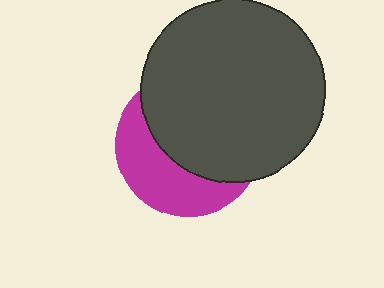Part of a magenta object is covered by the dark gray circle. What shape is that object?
It is a circle.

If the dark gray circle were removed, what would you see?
You would see the complete magenta circle.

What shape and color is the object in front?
The object in front is a dark gray circle.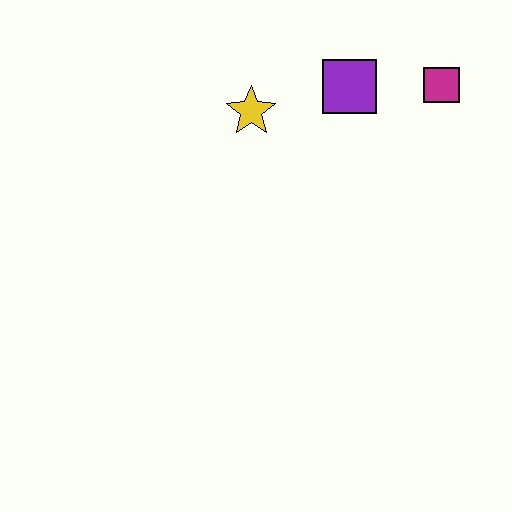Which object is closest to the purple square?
The magenta square is closest to the purple square.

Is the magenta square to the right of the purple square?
Yes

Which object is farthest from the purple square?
The yellow star is farthest from the purple square.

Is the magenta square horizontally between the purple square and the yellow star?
No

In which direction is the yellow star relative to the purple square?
The yellow star is to the left of the purple square.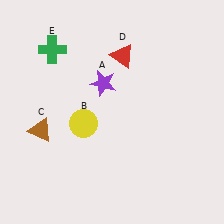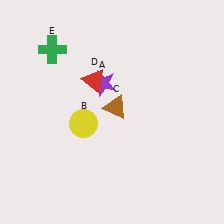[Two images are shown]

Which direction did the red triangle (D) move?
The red triangle (D) moved left.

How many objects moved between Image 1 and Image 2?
2 objects moved between the two images.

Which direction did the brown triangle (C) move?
The brown triangle (C) moved right.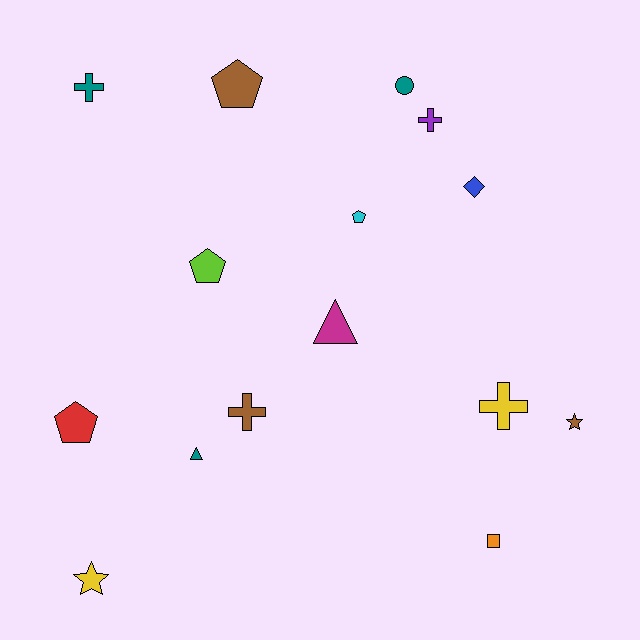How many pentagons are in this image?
There are 4 pentagons.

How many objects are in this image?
There are 15 objects.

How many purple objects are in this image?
There is 1 purple object.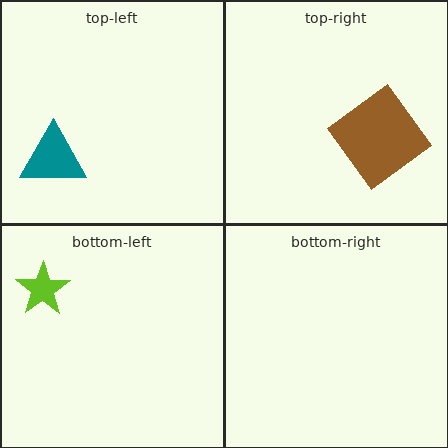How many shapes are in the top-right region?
1.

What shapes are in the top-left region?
The teal triangle.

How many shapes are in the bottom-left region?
1.